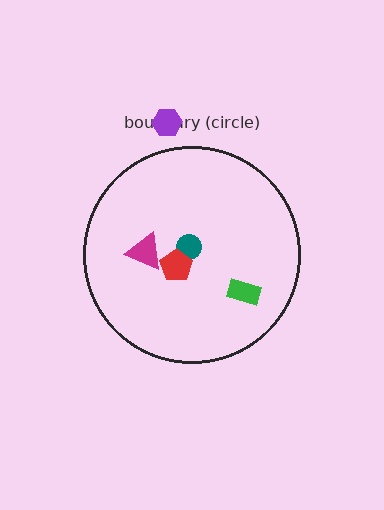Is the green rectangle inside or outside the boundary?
Inside.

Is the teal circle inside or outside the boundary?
Inside.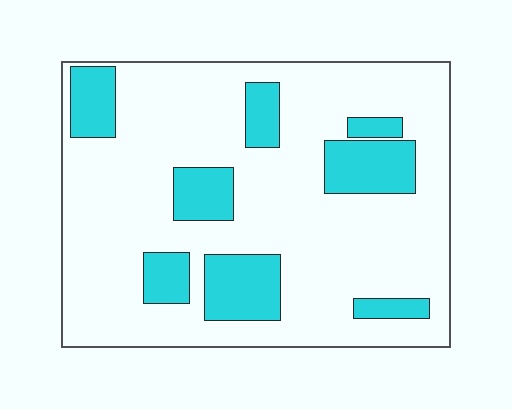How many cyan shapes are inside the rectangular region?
8.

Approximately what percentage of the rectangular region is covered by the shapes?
Approximately 20%.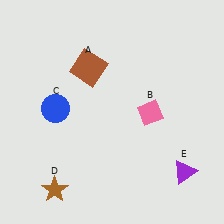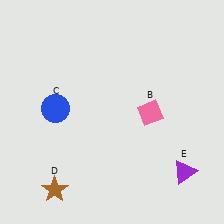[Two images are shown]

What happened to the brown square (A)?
The brown square (A) was removed in Image 2. It was in the top-left area of Image 1.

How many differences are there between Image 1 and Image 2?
There is 1 difference between the two images.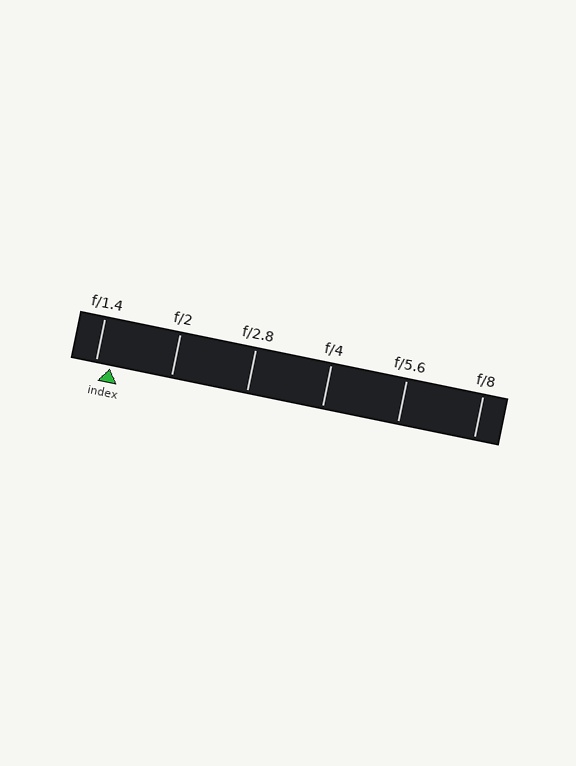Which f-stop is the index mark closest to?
The index mark is closest to f/1.4.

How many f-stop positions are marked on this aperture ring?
There are 6 f-stop positions marked.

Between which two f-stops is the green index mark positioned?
The index mark is between f/1.4 and f/2.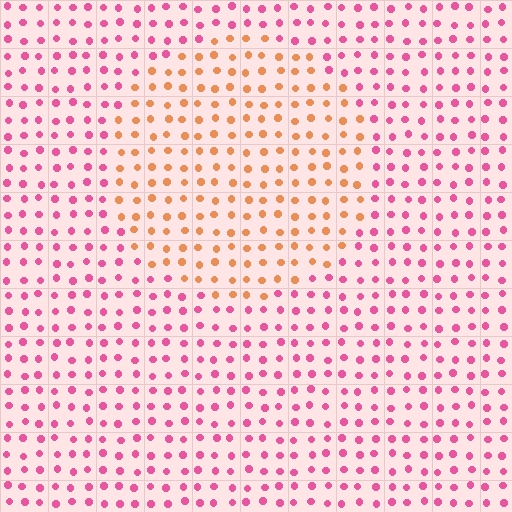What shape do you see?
I see a circle.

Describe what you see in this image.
The image is filled with small pink elements in a uniform arrangement. A circle-shaped region is visible where the elements are tinted to a slightly different hue, forming a subtle color boundary.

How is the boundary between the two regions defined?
The boundary is defined purely by a slight shift in hue (about 53 degrees). Spacing, size, and orientation are identical on both sides.